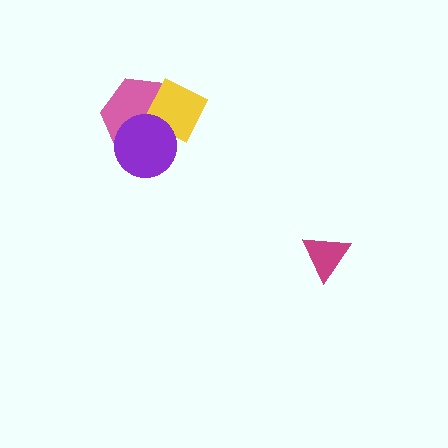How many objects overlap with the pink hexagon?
2 objects overlap with the pink hexagon.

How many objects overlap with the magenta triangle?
0 objects overlap with the magenta triangle.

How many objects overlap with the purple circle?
2 objects overlap with the purple circle.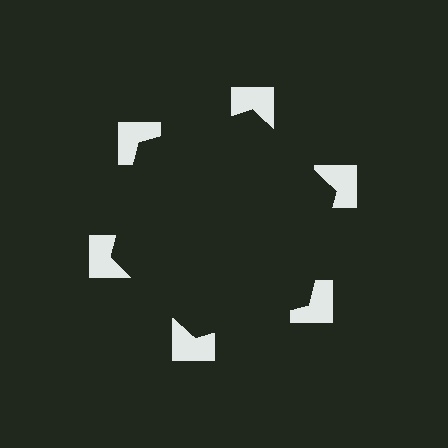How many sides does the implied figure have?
6 sides.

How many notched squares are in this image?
There are 6 — one at each vertex of the illusory hexagon.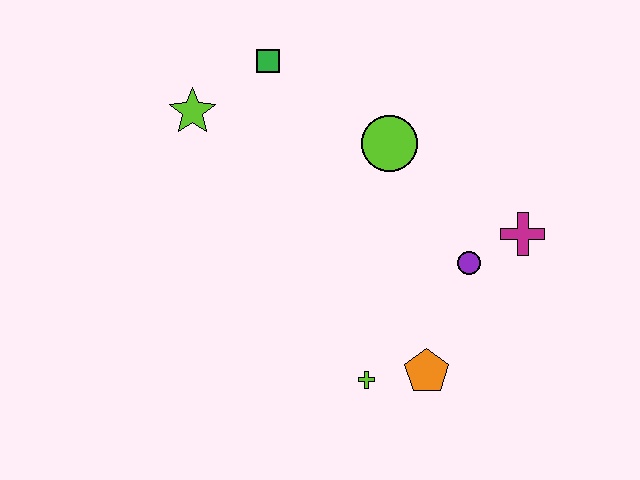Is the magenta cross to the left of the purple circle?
No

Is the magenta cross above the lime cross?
Yes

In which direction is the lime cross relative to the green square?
The lime cross is below the green square.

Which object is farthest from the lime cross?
The green square is farthest from the lime cross.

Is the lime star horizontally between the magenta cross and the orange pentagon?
No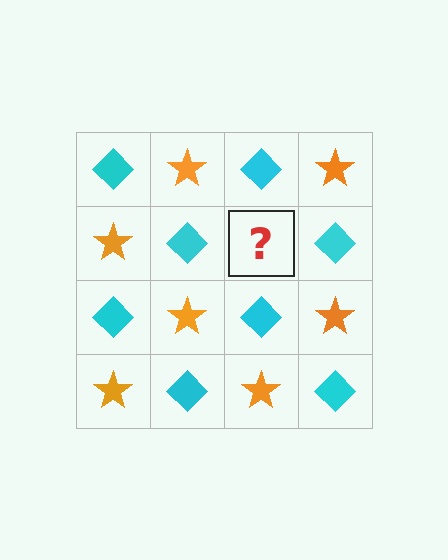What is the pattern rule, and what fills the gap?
The rule is that it alternates cyan diamond and orange star in a checkerboard pattern. The gap should be filled with an orange star.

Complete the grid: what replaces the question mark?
The question mark should be replaced with an orange star.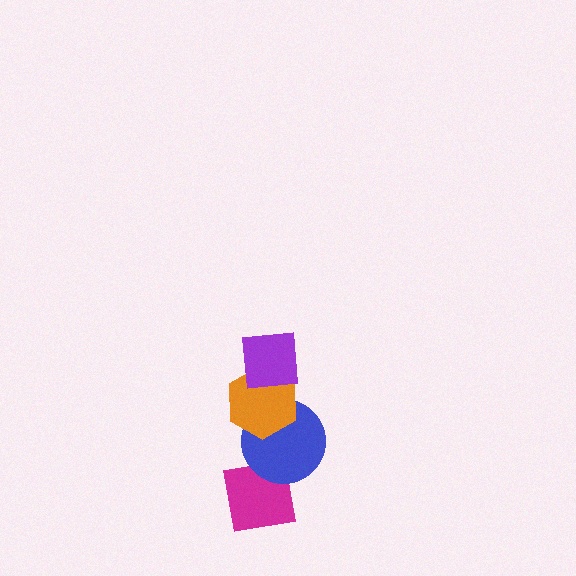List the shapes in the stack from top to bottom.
From top to bottom: the purple square, the orange hexagon, the blue circle, the magenta square.